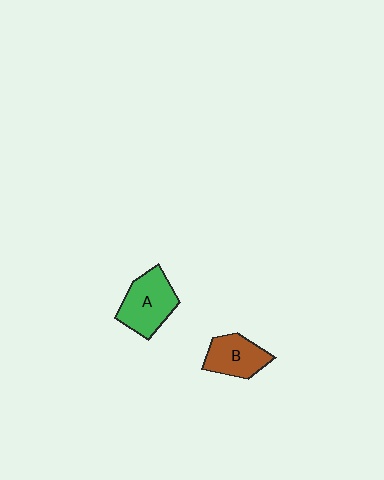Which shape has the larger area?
Shape A (green).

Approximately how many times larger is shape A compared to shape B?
Approximately 1.3 times.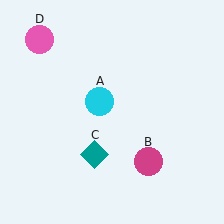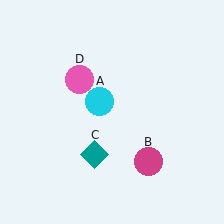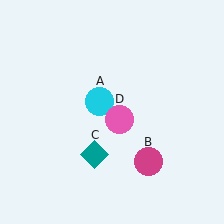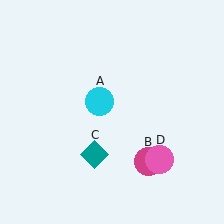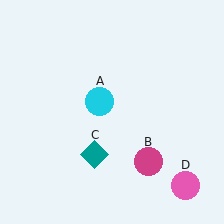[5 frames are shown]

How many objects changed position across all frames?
1 object changed position: pink circle (object D).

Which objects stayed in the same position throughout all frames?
Cyan circle (object A) and magenta circle (object B) and teal diamond (object C) remained stationary.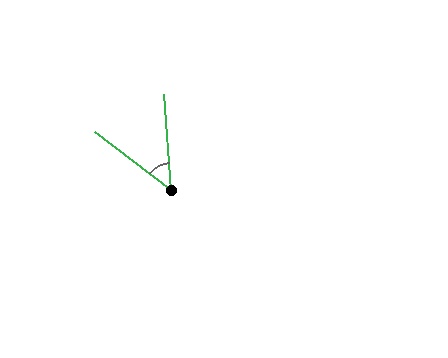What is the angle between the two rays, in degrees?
Approximately 49 degrees.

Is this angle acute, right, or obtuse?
It is acute.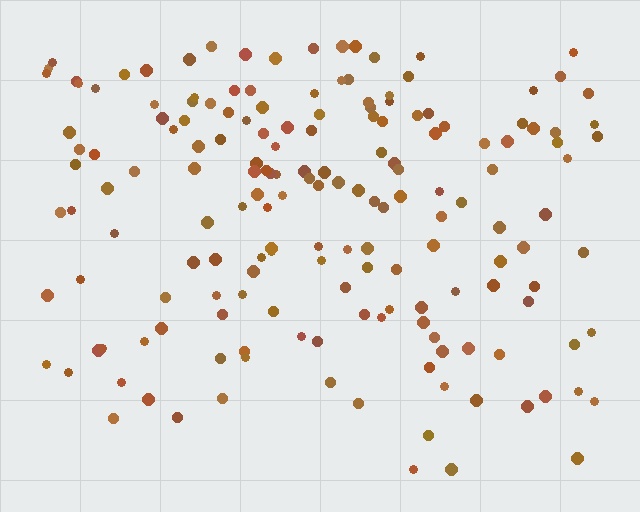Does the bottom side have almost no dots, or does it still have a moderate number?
Still a moderate number, just noticeably fewer than the top.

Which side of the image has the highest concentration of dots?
The top.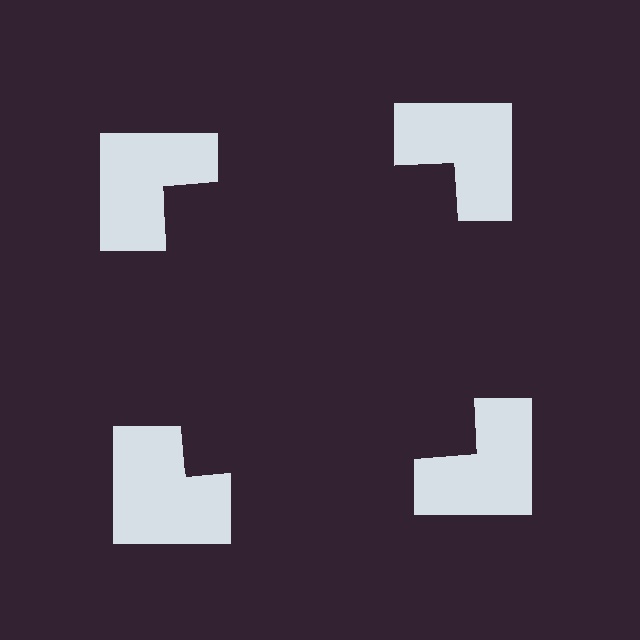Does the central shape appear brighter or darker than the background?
It typically appears slightly darker than the background, even though no actual brightness change is drawn.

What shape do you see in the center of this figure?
An illusory square — its edges are inferred from the aligned wedge cuts in the notched squares, not physically drawn.